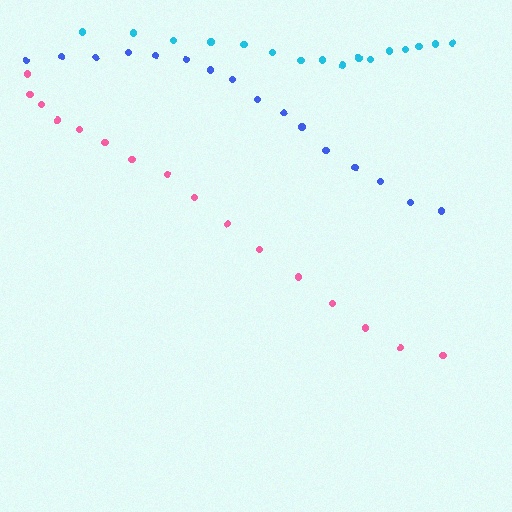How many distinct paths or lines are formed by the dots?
There are 3 distinct paths.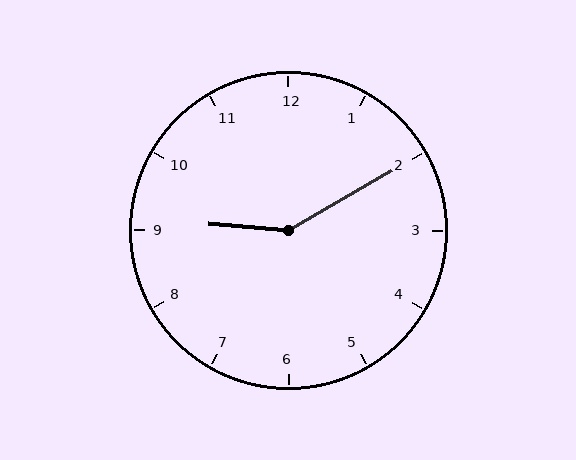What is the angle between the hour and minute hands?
Approximately 145 degrees.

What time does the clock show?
9:10.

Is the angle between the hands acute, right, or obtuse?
It is obtuse.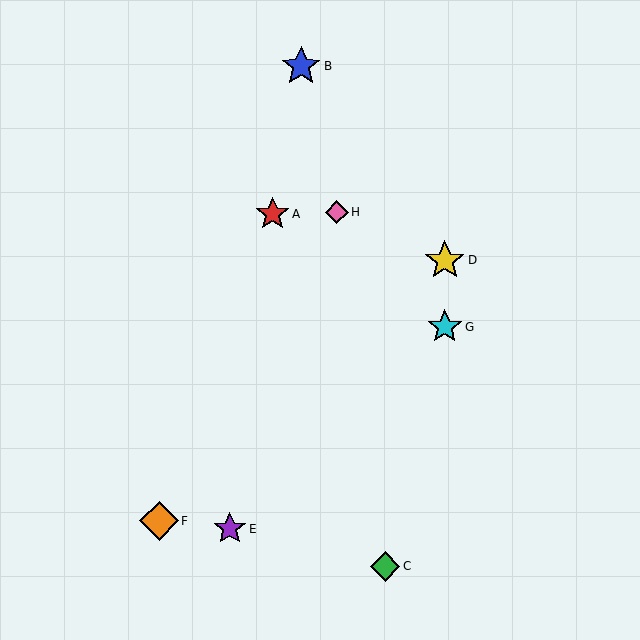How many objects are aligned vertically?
2 objects (D, G) are aligned vertically.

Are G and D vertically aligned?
Yes, both are at x≈445.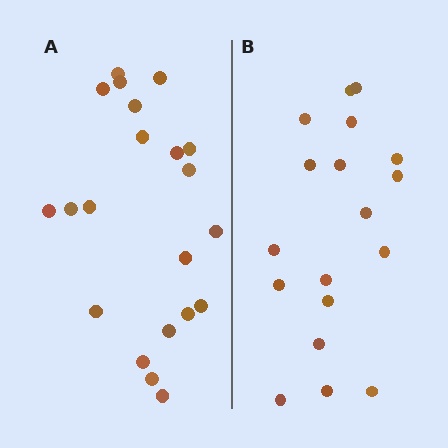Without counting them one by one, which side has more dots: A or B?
Region A (the left region) has more dots.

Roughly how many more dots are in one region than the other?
Region A has just a few more — roughly 2 or 3 more dots than region B.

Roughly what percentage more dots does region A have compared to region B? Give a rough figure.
About 15% more.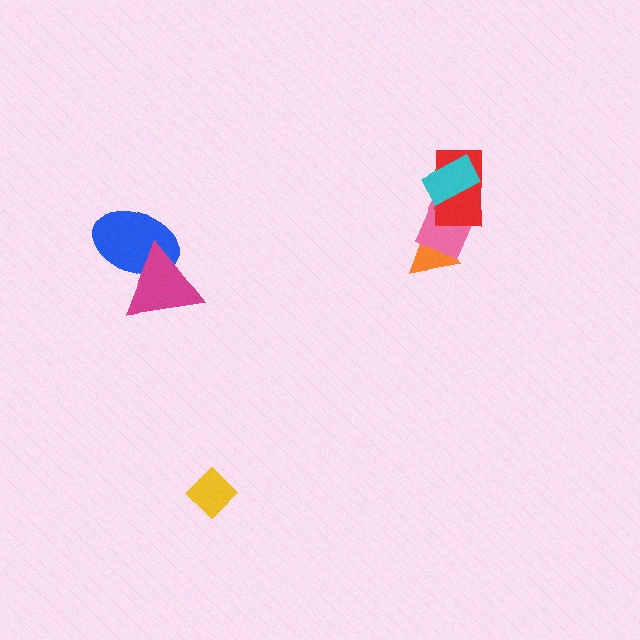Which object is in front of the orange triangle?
The pink diamond is in front of the orange triangle.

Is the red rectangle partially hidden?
Yes, it is partially covered by another shape.